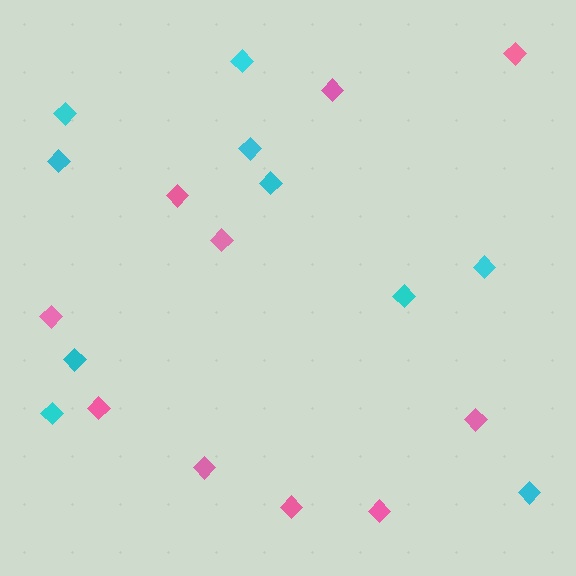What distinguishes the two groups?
There are 2 groups: one group of pink diamonds (10) and one group of cyan diamonds (10).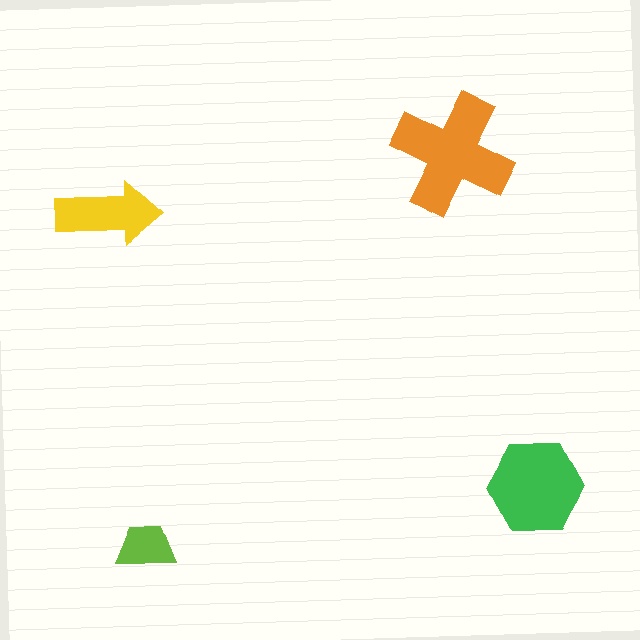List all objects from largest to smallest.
The orange cross, the green hexagon, the yellow arrow, the lime trapezoid.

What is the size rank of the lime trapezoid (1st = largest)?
4th.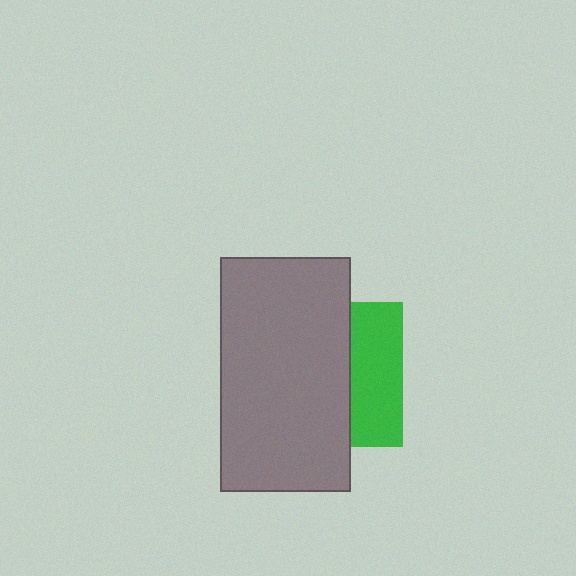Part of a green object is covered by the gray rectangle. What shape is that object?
It is a square.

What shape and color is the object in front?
The object in front is a gray rectangle.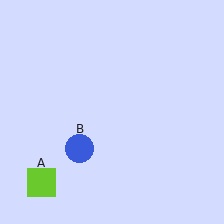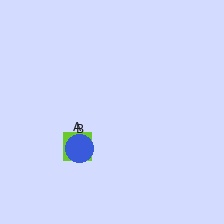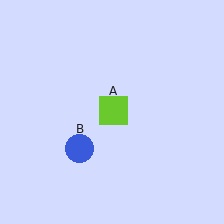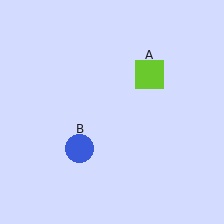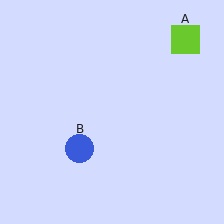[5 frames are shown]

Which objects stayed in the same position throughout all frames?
Blue circle (object B) remained stationary.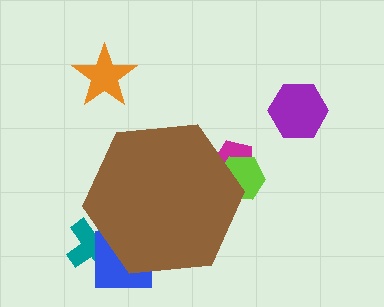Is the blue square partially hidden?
Yes, the blue square is partially hidden behind the brown hexagon.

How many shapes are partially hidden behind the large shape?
4 shapes are partially hidden.